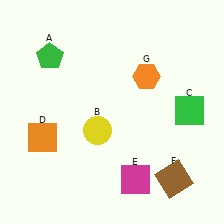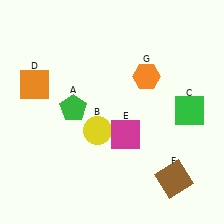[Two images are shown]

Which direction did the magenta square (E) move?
The magenta square (E) moved up.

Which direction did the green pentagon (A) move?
The green pentagon (A) moved down.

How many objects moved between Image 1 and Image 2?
3 objects moved between the two images.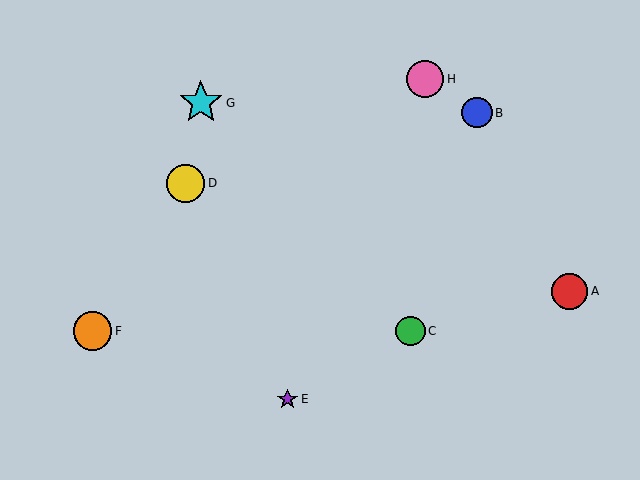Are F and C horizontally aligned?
Yes, both are at y≈331.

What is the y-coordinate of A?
Object A is at y≈291.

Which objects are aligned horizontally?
Objects C, F are aligned horizontally.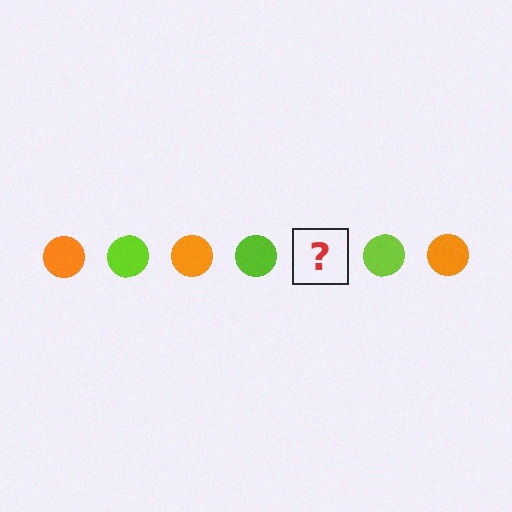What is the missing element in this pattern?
The missing element is an orange circle.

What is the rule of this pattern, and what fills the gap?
The rule is that the pattern cycles through orange, lime circles. The gap should be filled with an orange circle.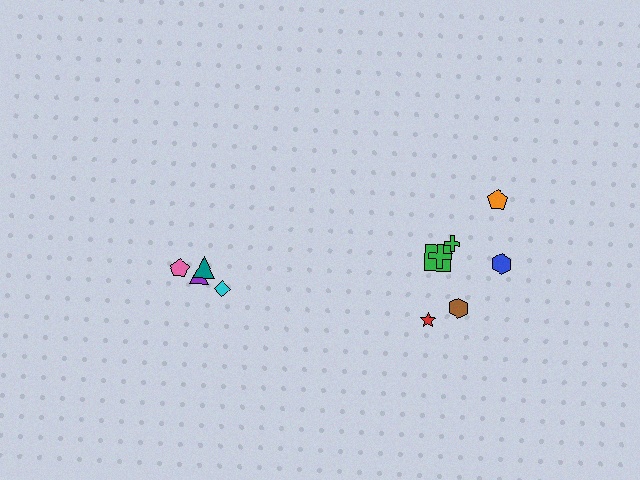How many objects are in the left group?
There are 4 objects.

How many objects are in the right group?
There are 7 objects.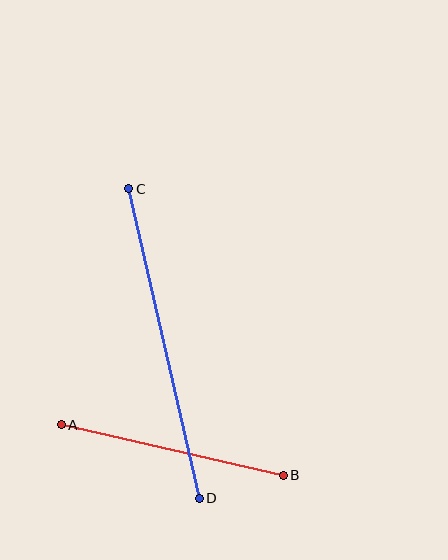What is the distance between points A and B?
The distance is approximately 227 pixels.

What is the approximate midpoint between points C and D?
The midpoint is at approximately (164, 343) pixels.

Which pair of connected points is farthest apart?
Points C and D are farthest apart.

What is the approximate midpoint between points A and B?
The midpoint is at approximately (172, 450) pixels.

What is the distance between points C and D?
The distance is approximately 318 pixels.